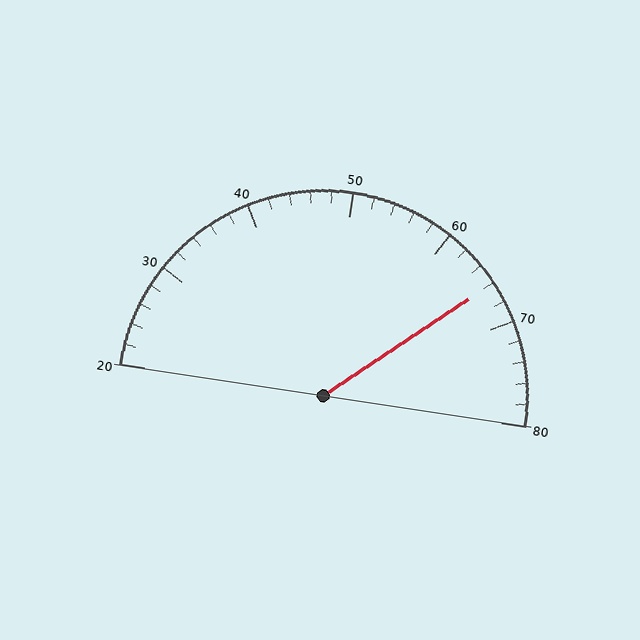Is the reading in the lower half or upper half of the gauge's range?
The reading is in the upper half of the range (20 to 80).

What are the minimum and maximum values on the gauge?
The gauge ranges from 20 to 80.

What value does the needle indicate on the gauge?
The needle indicates approximately 66.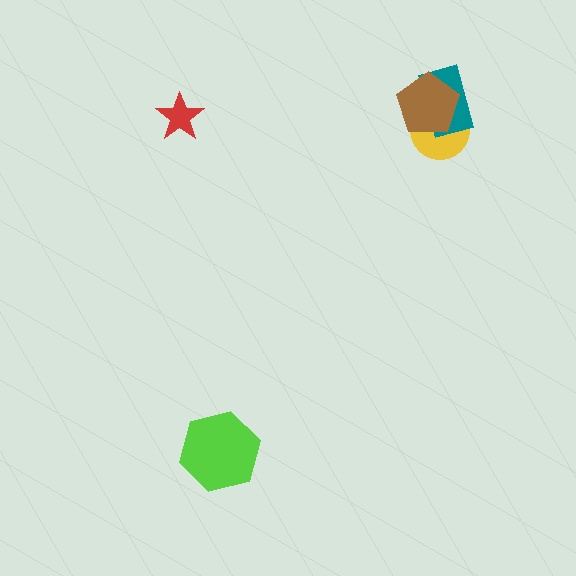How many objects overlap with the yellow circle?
2 objects overlap with the yellow circle.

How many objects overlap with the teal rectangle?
2 objects overlap with the teal rectangle.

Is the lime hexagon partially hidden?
No, no other shape covers it.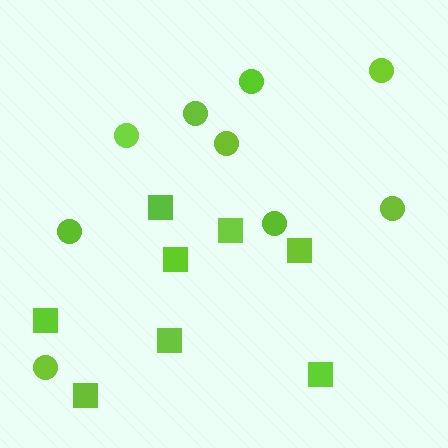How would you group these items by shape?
There are 2 groups: one group of circles (9) and one group of squares (8).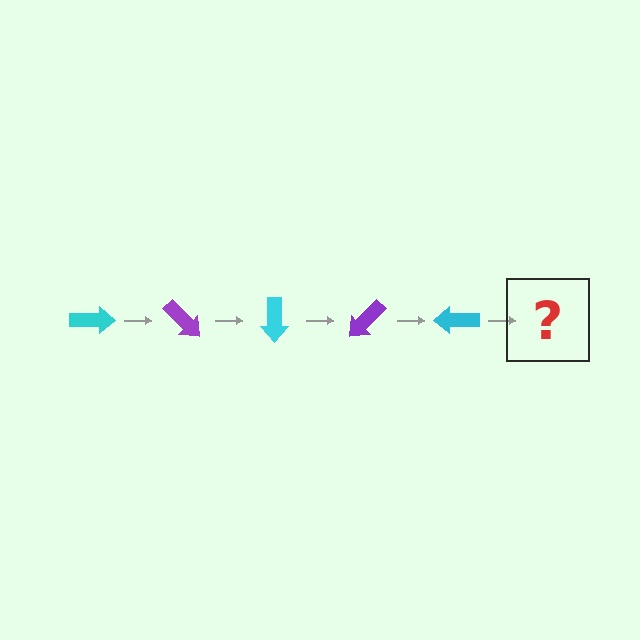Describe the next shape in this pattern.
It should be a purple arrow, rotated 225 degrees from the start.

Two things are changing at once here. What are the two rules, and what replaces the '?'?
The two rules are that it rotates 45 degrees each step and the color cycles through cyan and purple. The '?' should be a purple arrow, rotated 225 degrees from the start.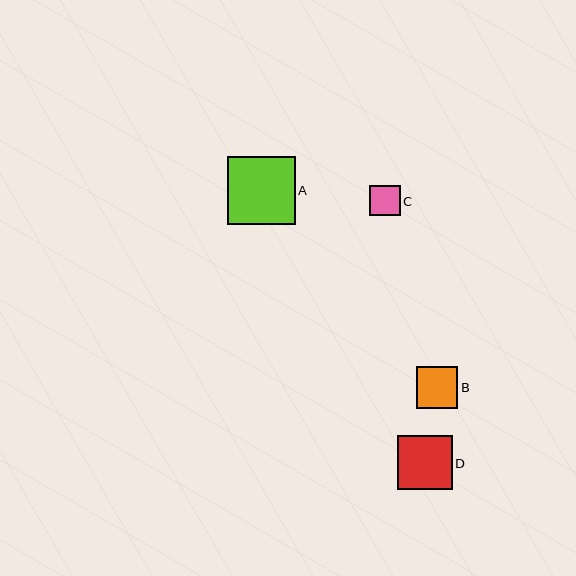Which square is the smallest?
Square C is the smallest with a size of approximately 30 pixels.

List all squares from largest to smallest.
From largest to smallest: A, D, B, C.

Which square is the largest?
Square A is the largest with a size of approximately 68 pixels.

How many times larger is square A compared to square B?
Square A is approximately 1.6 times the size of square B.